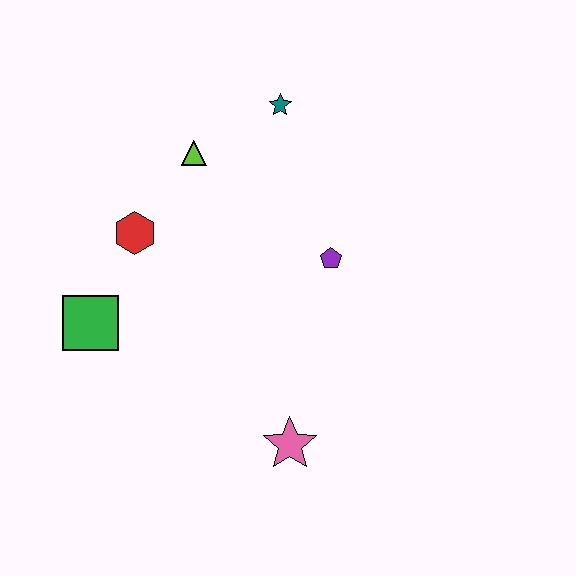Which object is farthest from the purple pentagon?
The green square is farthest from the purple pentagon.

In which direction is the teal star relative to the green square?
The teal star is above the green square.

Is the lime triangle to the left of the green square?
No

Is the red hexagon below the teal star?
Yes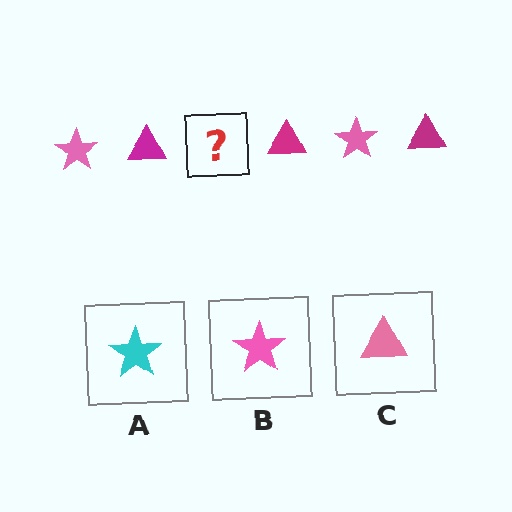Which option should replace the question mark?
Option B.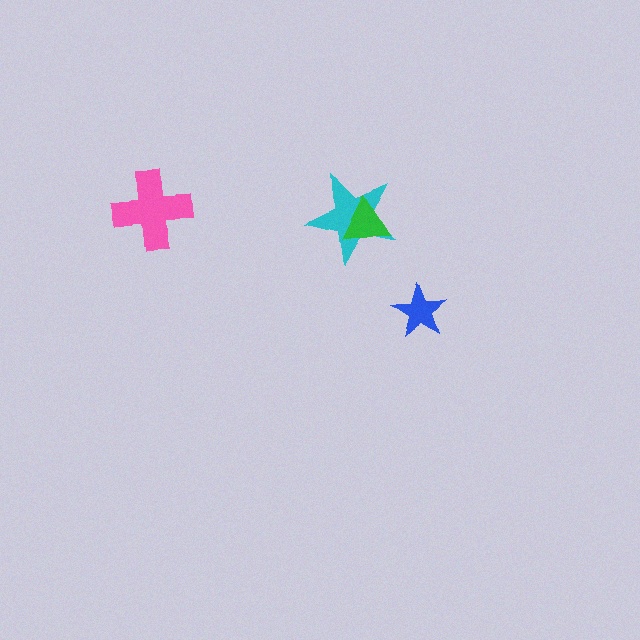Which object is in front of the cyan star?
The green triangle is in front of the cyan star.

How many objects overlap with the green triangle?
1 object overlaps with the green triangle.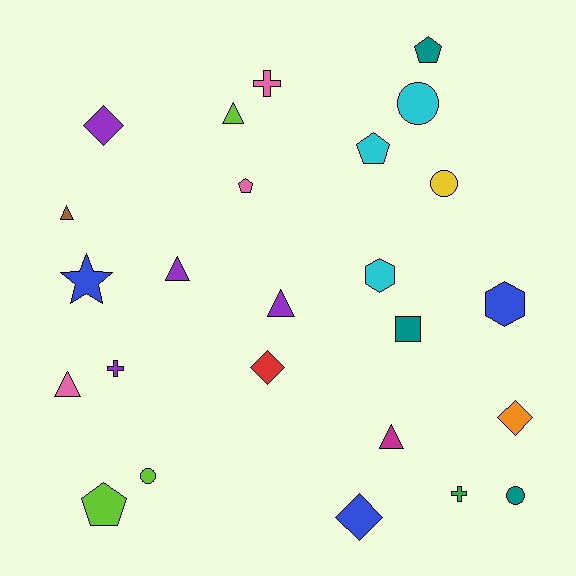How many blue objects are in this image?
There are 3 blue objects.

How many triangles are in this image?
There are 6 triangles.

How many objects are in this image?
There are 25 objects.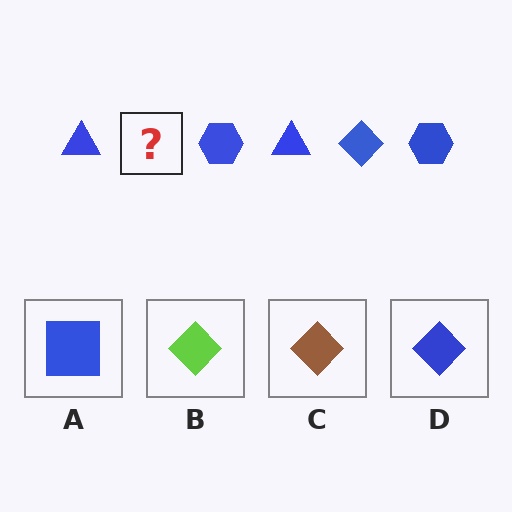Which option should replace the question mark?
Option D.